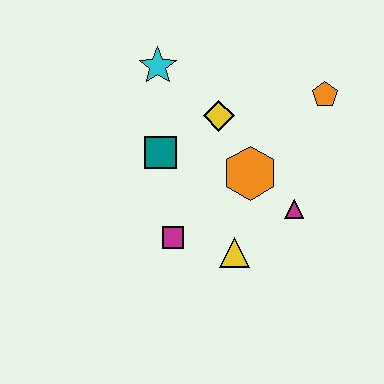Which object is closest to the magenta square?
The yellow triangle is closest to the magenta square.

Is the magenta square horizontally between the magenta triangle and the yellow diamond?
No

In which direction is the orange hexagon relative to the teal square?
The orange hexagon is to the right of the teal square.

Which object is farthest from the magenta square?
The orange pentagon is farthest from the magenta square.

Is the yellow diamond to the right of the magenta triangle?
No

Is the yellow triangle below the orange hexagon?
Yes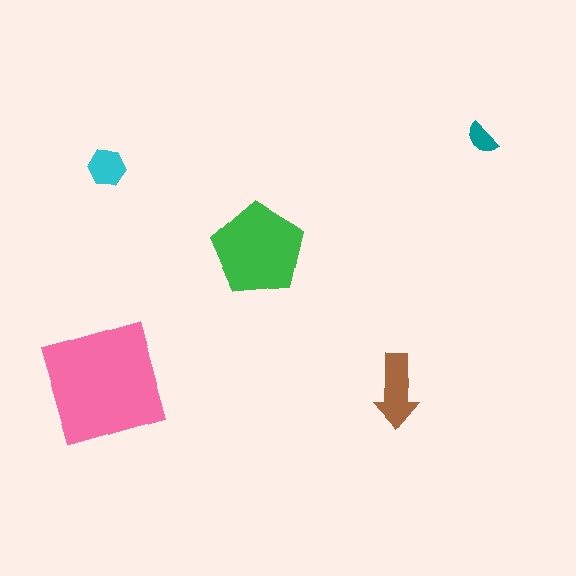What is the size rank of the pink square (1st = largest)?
1st.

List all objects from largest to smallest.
The pink square, the green pentagon, the brown arrow, the cyan hexagon, the teal semicircle.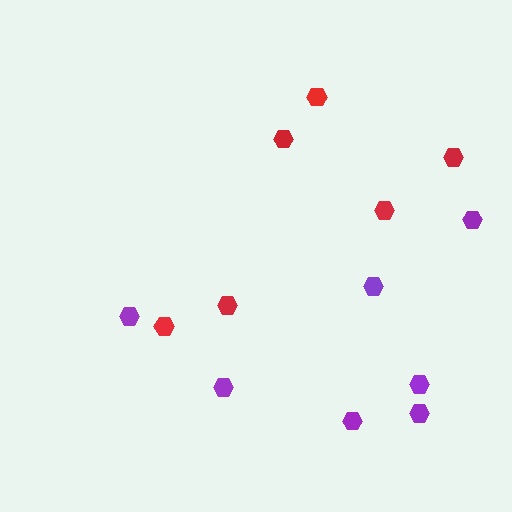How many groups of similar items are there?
There are 2 groups: one group of purple hexagons (7) and one group of red hexagons (6).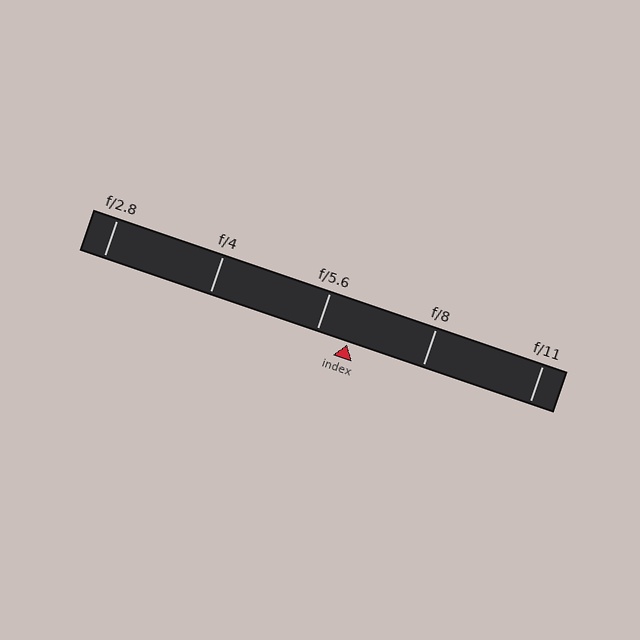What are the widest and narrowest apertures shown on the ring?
The widest aperture shown is f/2.8 and the narrowest is f/11.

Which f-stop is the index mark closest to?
The index mark is closest to f/5.6.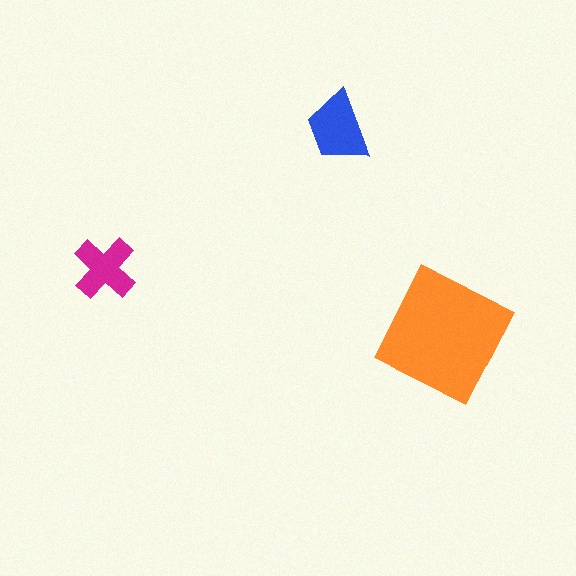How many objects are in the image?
There are 3 objects in the image.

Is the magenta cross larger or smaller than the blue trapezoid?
Smaller.